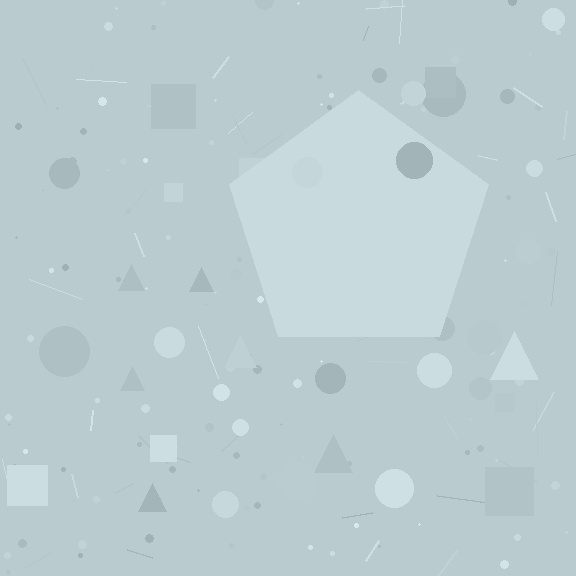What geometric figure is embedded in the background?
A pentagon is embedded in the background.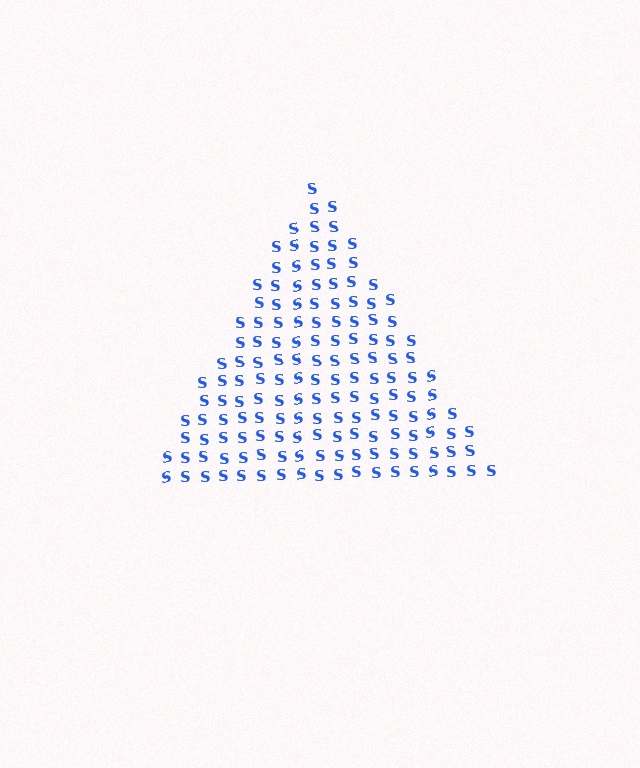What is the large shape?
The large shape is a triangle.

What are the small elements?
The small elements are letter S's.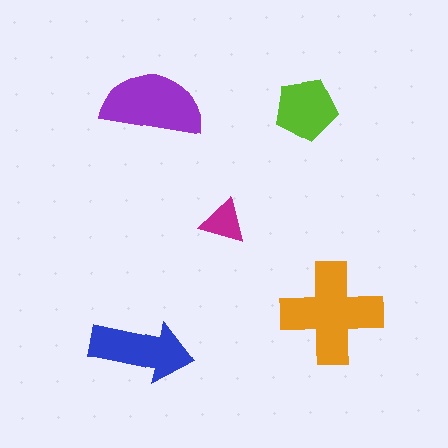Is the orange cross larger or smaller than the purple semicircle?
Larger.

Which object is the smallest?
The magenta triangle.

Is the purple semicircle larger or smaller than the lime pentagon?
Larger.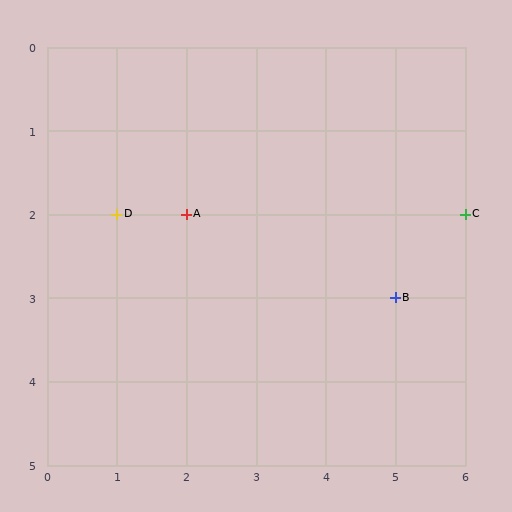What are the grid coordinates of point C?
Point C is at grid coordinates (6, 2).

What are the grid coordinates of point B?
Point B is at grid coordinates (5, 3).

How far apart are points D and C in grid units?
Points D and C are 5 columns apart.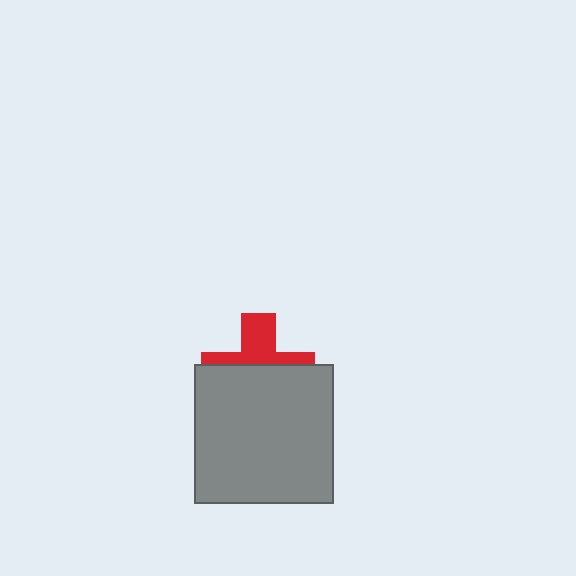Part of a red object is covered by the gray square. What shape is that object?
It is a cross.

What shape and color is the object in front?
The object in front is a gray square.